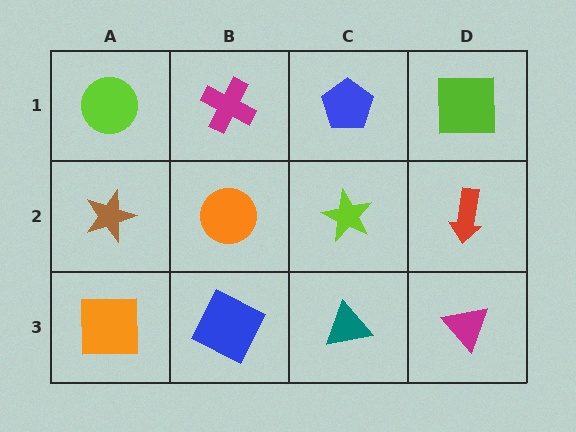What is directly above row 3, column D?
A red arrow.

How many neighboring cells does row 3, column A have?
2.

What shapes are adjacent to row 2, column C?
A blue pentagon (row 1, column C), a teal triangle (row 3, column C), an orange circle (row 2, column B), a red arrow (row 2, column D).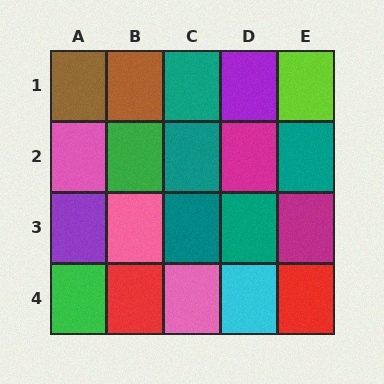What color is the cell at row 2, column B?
Green.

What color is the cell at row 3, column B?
Pink.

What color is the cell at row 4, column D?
Cyan.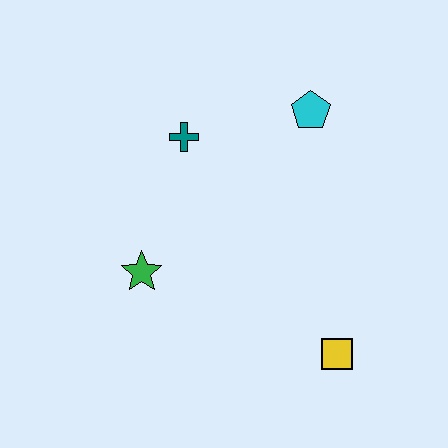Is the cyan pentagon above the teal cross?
Yes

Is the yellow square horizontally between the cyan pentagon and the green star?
No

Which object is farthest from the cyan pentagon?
The yellow square is farthest from the cyan pentagon.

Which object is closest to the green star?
The teal cross is closest to the green star.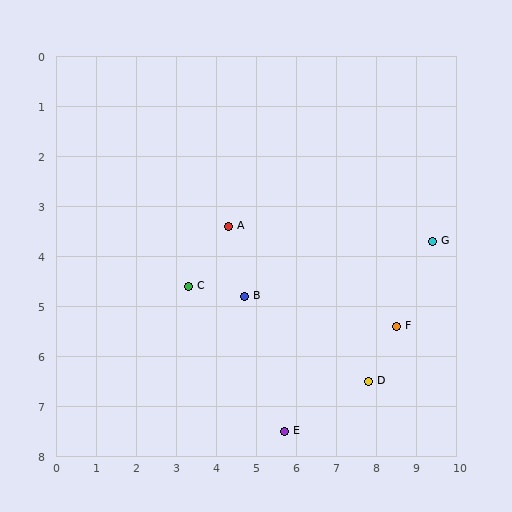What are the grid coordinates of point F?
Point F is at approximately (8.5, 5.4).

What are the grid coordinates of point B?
Point B is at approximately (4.7, 4.8).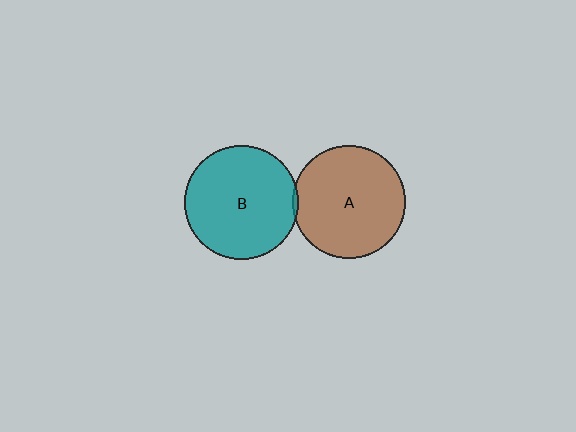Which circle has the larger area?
Circle B (teal).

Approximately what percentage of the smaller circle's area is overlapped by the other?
Approximately 5%.